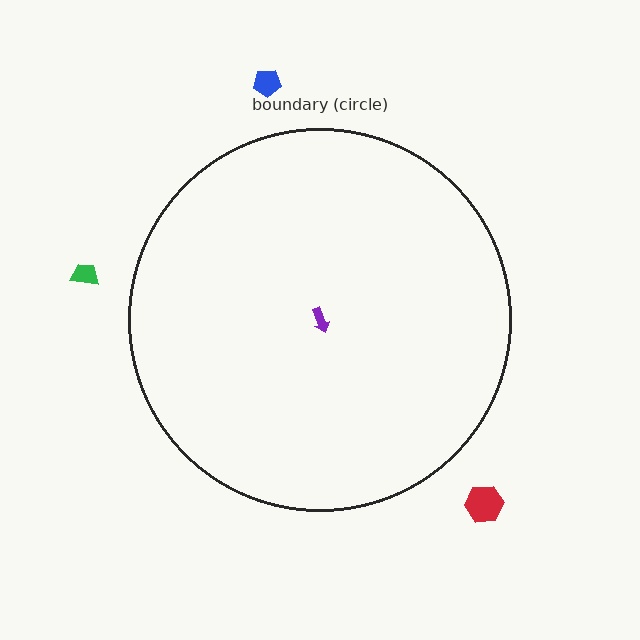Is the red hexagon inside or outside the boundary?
Outside.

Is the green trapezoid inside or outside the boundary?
Outside.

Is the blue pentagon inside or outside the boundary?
Outside.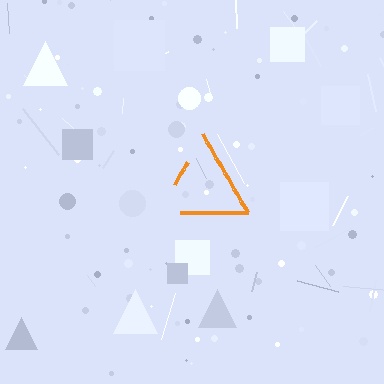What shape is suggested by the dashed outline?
The dashed outline suggests a triangle.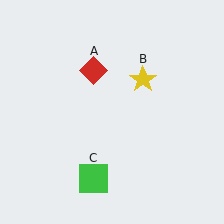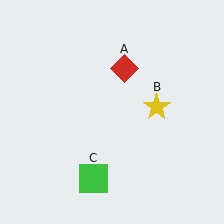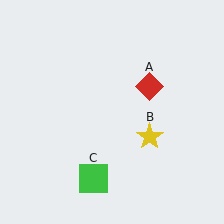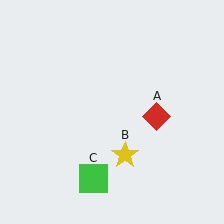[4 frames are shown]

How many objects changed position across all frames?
2 objects changed position: red diamond (object A), yellow star (object B).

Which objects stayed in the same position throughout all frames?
Green square (object C) remained stationary.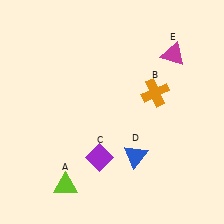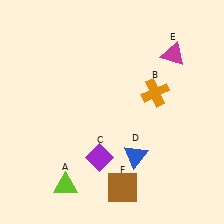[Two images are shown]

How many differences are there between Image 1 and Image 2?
There is 1 difference between the two images.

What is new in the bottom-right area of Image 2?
A brown square (F) was added in the bottom-right area of Image 2.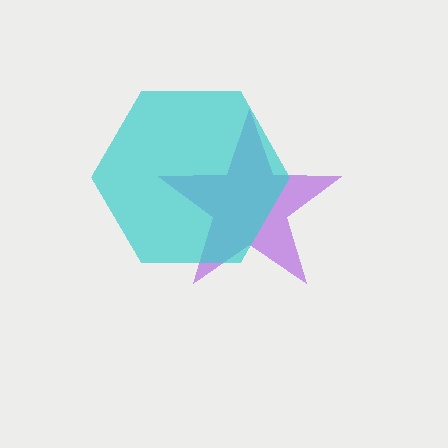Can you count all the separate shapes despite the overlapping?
Yes, there are 2 separate shapes.